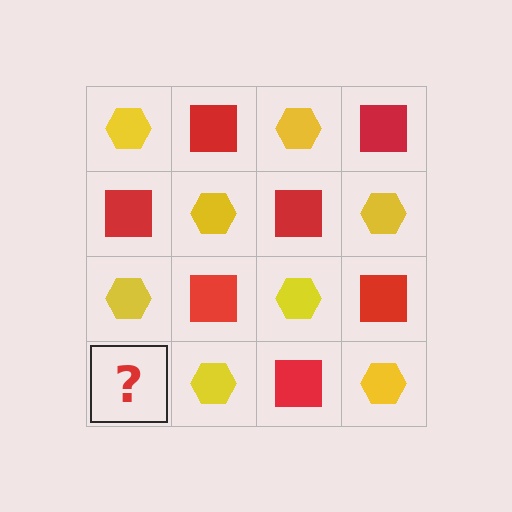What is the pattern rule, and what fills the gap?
The rule is that it alternates yellow hexagon and red square in a checkerboard pattern. The gap should be filled with a red square.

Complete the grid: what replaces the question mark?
The question mark should be replaced with a red square.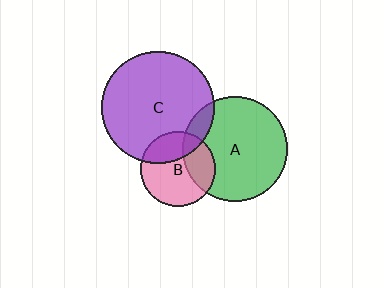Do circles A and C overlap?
Yes.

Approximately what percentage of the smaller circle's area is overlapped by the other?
Approximately 10%.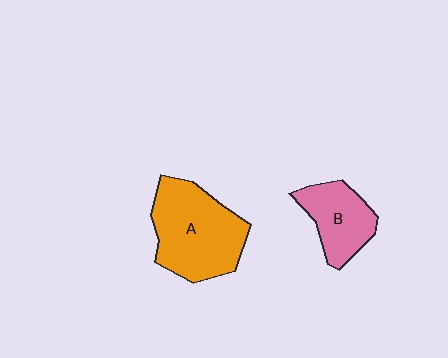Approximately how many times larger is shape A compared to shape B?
Approximately 1.7 times.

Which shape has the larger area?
Shape A (orange).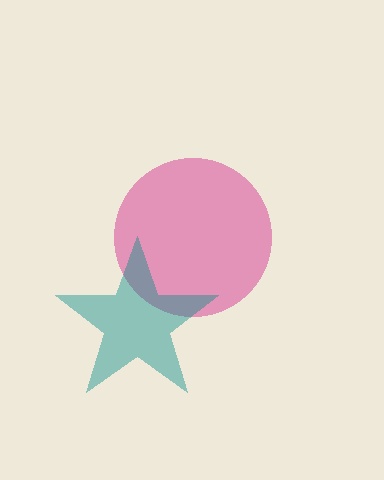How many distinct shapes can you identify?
There are 2 distinct shapes: a pink circle, a teal star.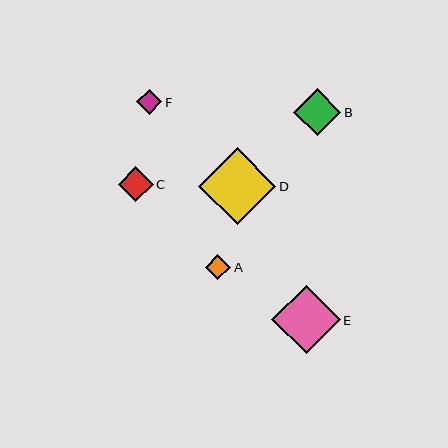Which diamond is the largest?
Diamond D is the largest with a size of approximately 77 pixels.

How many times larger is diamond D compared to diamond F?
Diamond D is approximately 3.0 times the size of diamond F.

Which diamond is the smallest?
Diamond F is the smallest with a size of approximately 25 pixels.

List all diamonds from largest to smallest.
From largest to smallest: D, E, B, C, A, F.